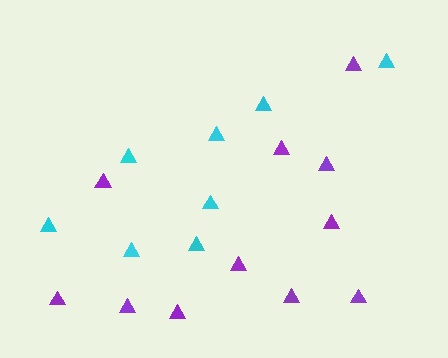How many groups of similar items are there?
There are 2 groups: one group of cyan triangles (8) and one group of purple triangles (11).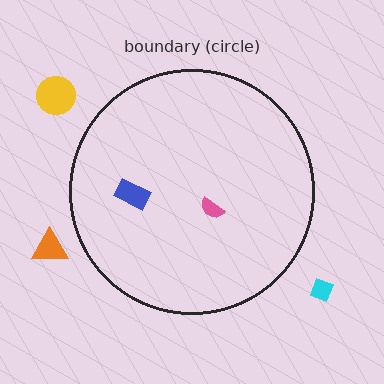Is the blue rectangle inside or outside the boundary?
Inside.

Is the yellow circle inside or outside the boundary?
Outside.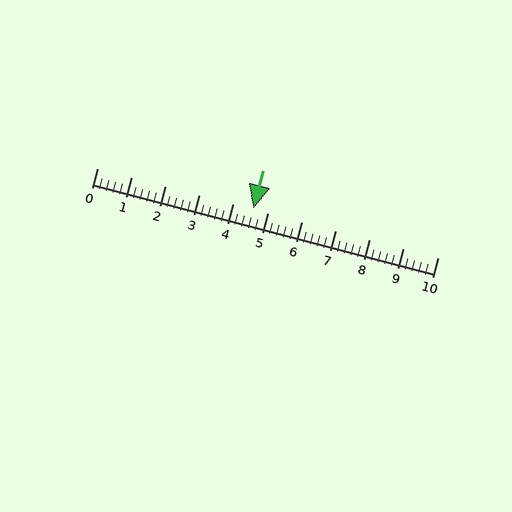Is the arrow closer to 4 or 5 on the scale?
The arrow is closer to 5.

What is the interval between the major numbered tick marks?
The major tick marks are spaced 1 units apart.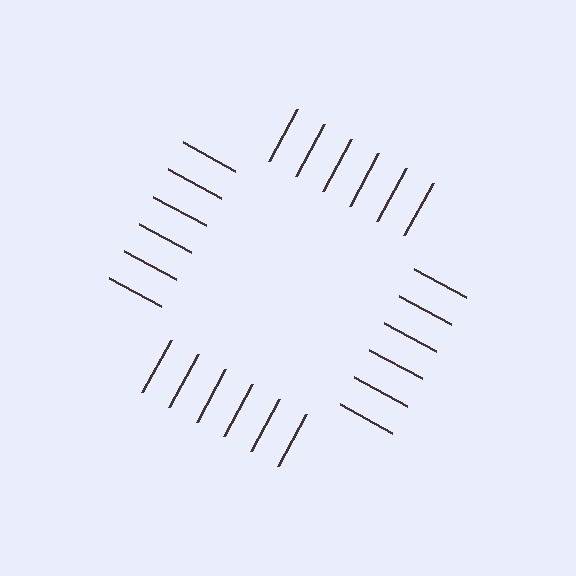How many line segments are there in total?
24 — 6 along each of the 4 edges.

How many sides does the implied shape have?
4 sides — the line-ends trace a square.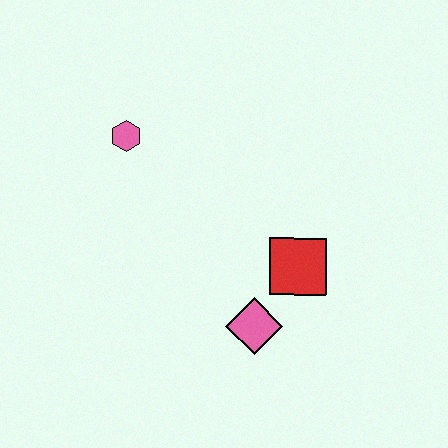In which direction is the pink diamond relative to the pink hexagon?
The pink diamond is below the pink hexagon.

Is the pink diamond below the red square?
Yes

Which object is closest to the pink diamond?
The red square is closest to the pink diamond.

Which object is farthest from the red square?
The pink hexagon is farthest from the red square.